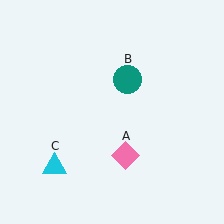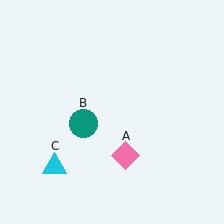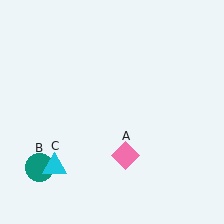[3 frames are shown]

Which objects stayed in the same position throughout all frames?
Pink diamond (object A) and cyan triangle (object C) remained stationary.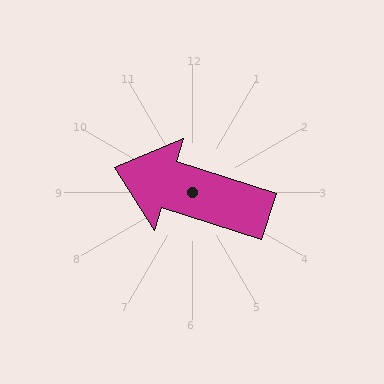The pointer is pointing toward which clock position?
Roughly 10 o'clock.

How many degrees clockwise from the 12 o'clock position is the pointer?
Approximately 288 degrees.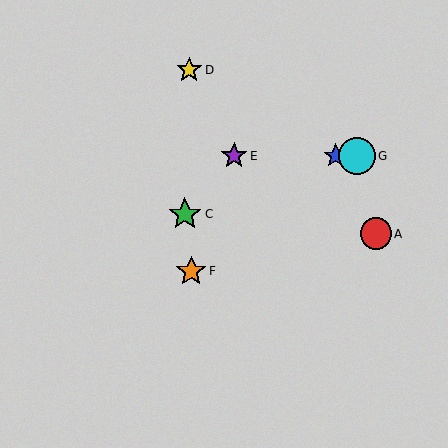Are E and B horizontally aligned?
Yes, both are at y≈156.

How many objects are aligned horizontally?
3 objects (B, E, G) are aligned horizontally.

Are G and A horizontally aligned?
No, G is at y≈156 and A is at y≈234.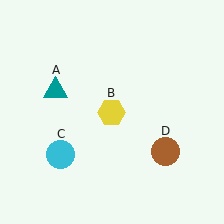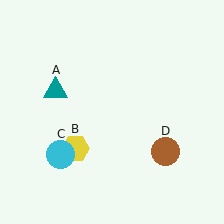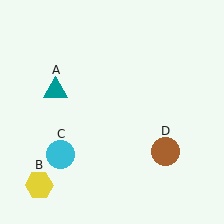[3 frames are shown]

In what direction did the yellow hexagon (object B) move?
The yellow hexagon (object B) moved down and to the left.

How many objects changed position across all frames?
1 object changed position: yellow hexagon (object B).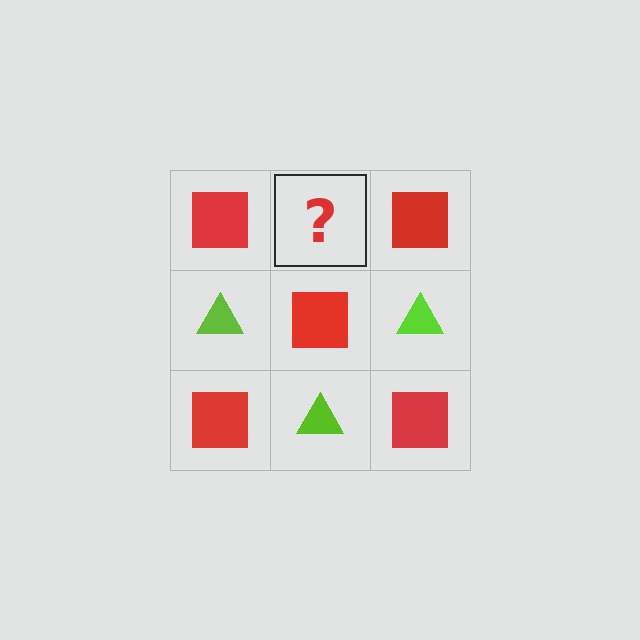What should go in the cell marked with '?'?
The missing cell should contain a lime triangle.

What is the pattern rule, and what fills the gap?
The rule is that it alternates red square and lime triangle in a checkerboard pattern. The gap should be filled with a lime triangle.